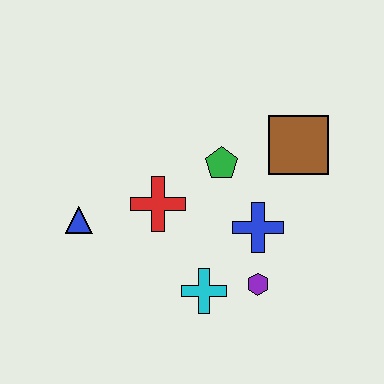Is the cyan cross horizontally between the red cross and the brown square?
Yes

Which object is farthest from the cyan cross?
The brown square is farthest from the cyan cross.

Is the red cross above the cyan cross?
Yes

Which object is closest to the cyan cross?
The purple hexagon is closest to the cyan cross.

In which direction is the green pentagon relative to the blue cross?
The green pentagon is above the blue cross.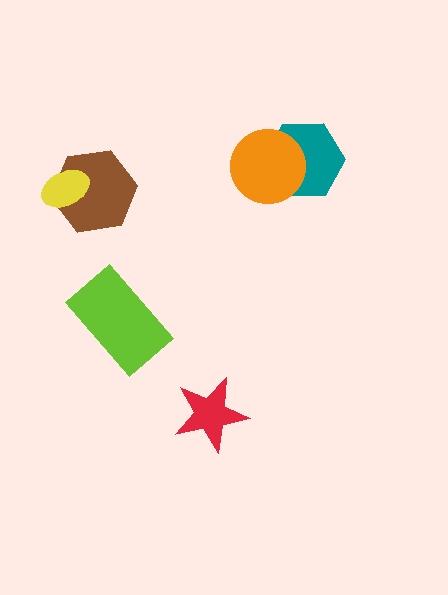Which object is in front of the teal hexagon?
The orange circle is in front of the teal hexagon.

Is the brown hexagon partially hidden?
Yes, it is partially covered by another shape.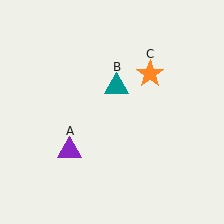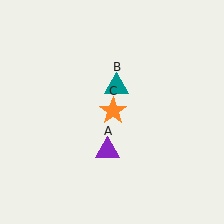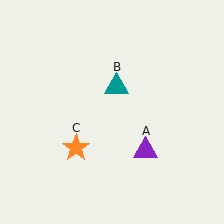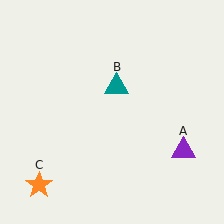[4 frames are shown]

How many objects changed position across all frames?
2 objects changed position: purple triangle (object A), orange star (object C).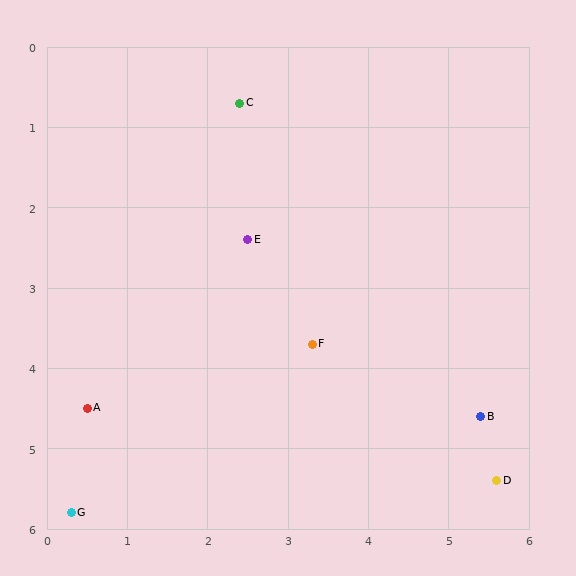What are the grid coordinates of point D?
Point D is at approximately (5.6, 5.4).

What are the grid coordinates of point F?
Point F is at approximately (3.3, 3.7).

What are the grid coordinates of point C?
Point C is at approximately (2.4, 0.7).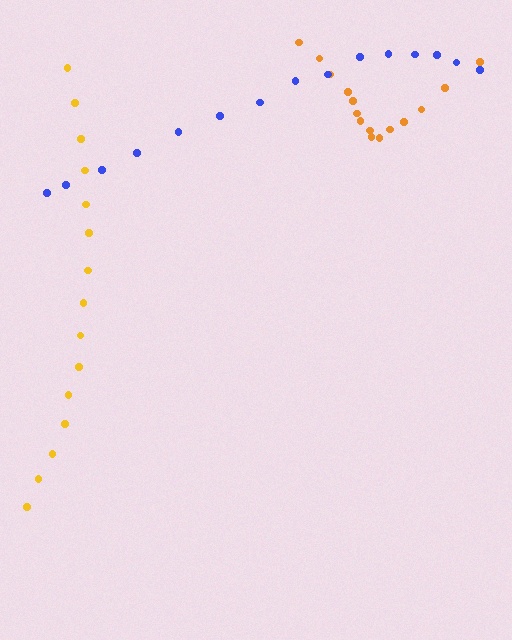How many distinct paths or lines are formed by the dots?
There are 3 distinct paths.